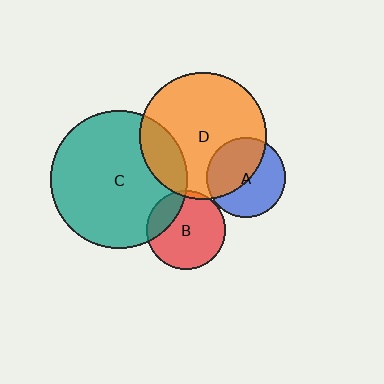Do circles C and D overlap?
Yes.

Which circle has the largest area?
Circle C (teal).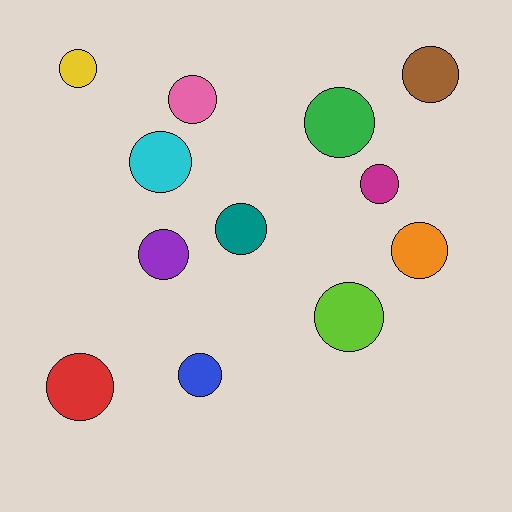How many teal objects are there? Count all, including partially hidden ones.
There is 1 teal object.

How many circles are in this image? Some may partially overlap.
There are 12 circles.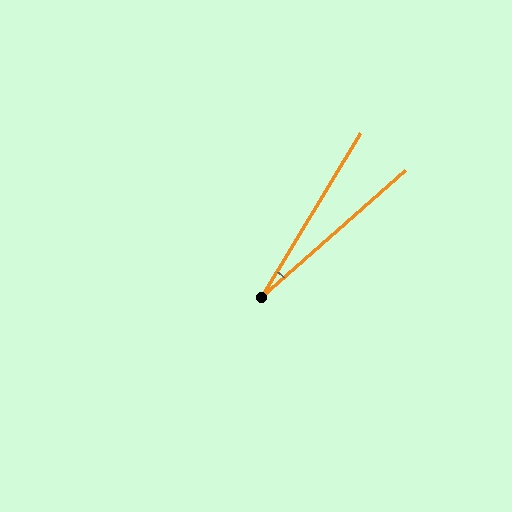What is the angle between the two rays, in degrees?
Approximately 17 degrees.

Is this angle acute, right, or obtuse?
It is acute.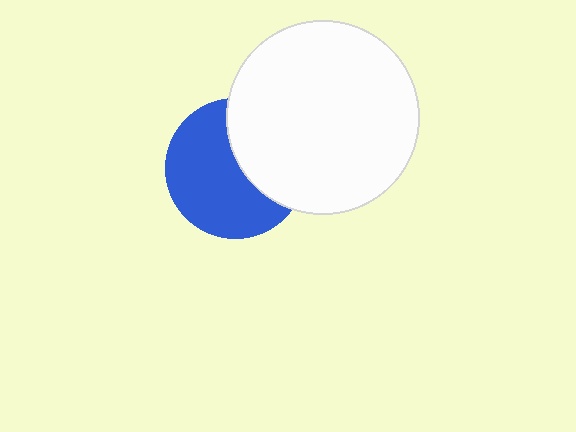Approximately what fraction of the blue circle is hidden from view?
Roughly 39% of the blue circle is hidden behind the white circle.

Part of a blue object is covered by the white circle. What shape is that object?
It is a circle.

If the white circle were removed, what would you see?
You would see the complete blue circle.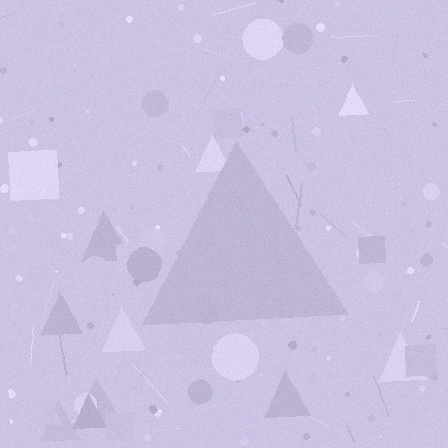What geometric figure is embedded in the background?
A triangle is embedded in the background.